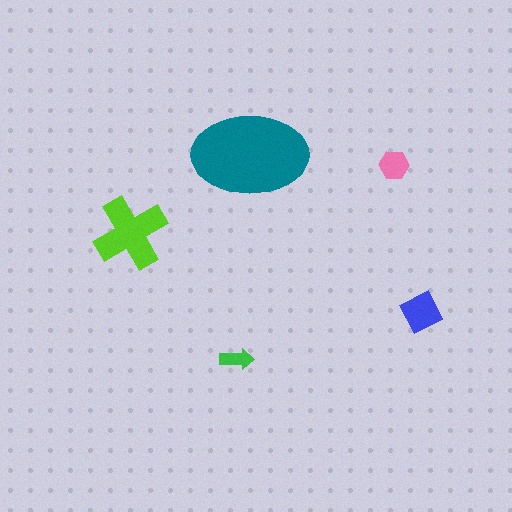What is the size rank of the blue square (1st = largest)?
3rd.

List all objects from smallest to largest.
The green arrow, the pink hexagon, the blue square, the lime cross, the teal ellipse.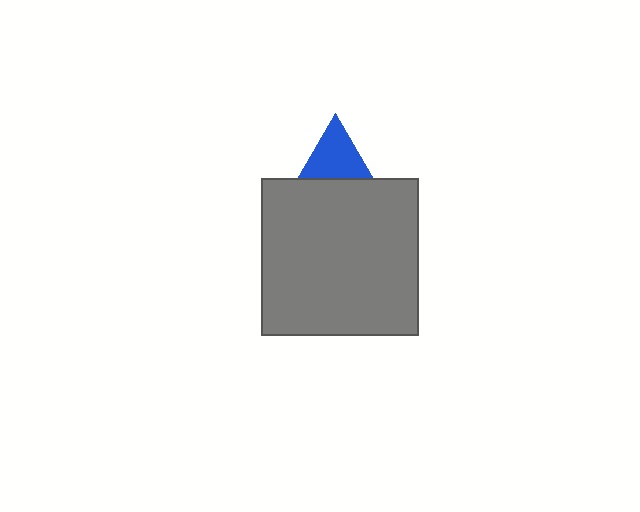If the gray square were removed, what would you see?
You would see the complete blue triangle.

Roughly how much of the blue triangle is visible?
A small part of it is visible (roughly 37%).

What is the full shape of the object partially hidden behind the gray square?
The partially hidden object is a blue triangle.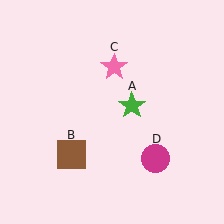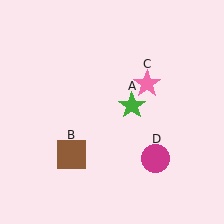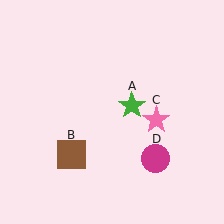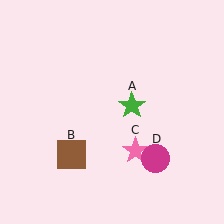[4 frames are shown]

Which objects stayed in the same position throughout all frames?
Green star (object A) and brown square (object B) and magenta circle (object D) remained stationary.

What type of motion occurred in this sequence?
The pink star (object C) rotated clockwise around the center of the scene.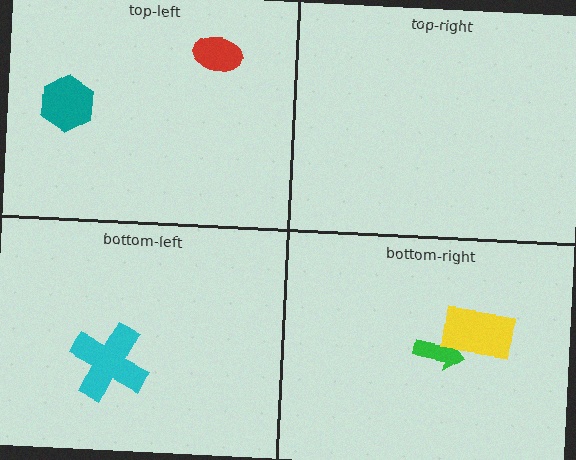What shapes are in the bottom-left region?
The cyan cross.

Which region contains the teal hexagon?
The top-left region.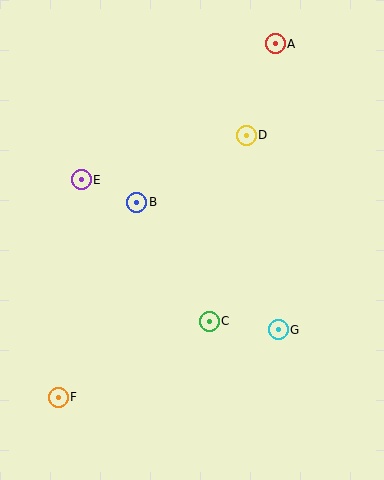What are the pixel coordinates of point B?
Point B is at (137, 202).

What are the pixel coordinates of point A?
Point A is at (275, 44).